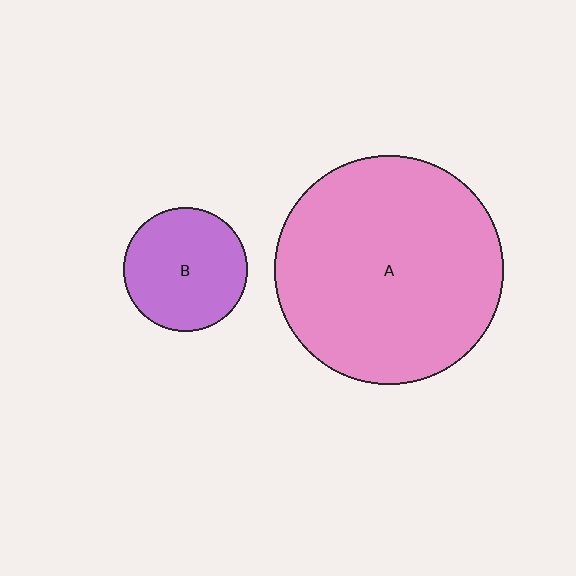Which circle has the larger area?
Circle A (pink).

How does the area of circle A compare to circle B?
Approximately 3.4 times.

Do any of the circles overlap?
No, none of the circles overlap.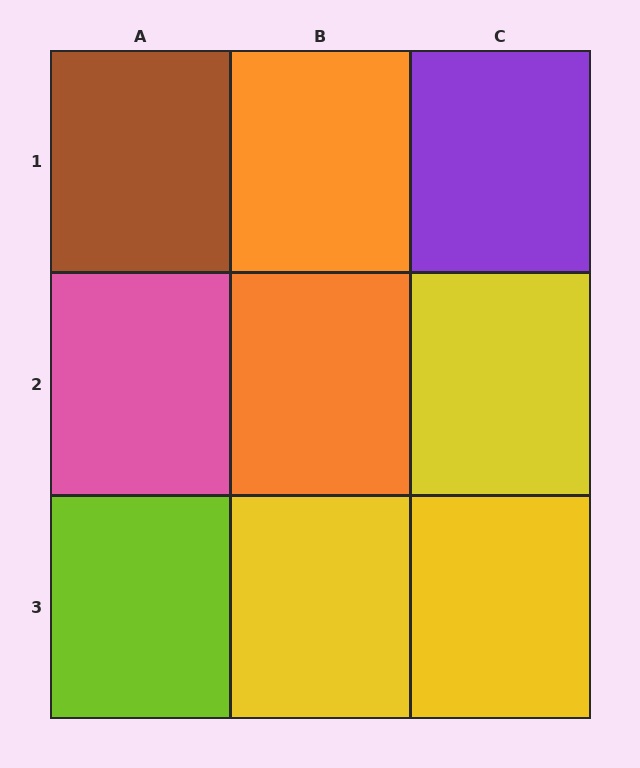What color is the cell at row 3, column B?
Yellow.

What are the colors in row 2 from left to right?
Pink, orange, yellow.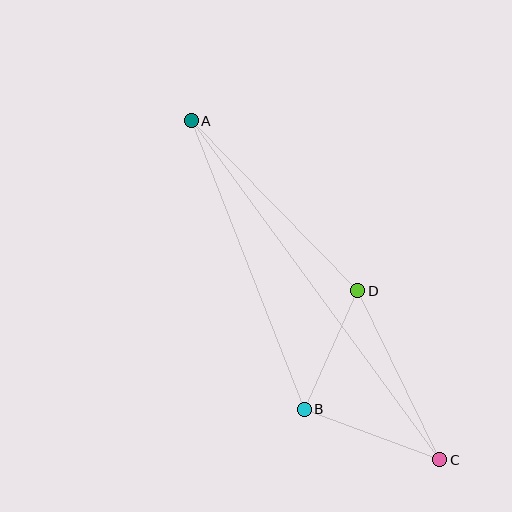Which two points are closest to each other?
Points B and D are closest to each other.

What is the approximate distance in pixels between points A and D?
The distance between A and D is approximately 238 pixels.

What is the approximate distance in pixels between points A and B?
The distance between A and B is approximately 310 pixels.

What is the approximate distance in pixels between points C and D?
The distance between C and D is approximately 188 pixels.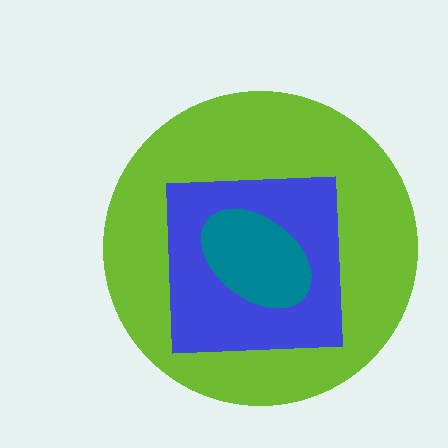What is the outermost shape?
The lime circle.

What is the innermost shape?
The teal ellipse.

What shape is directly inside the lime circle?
The blue square.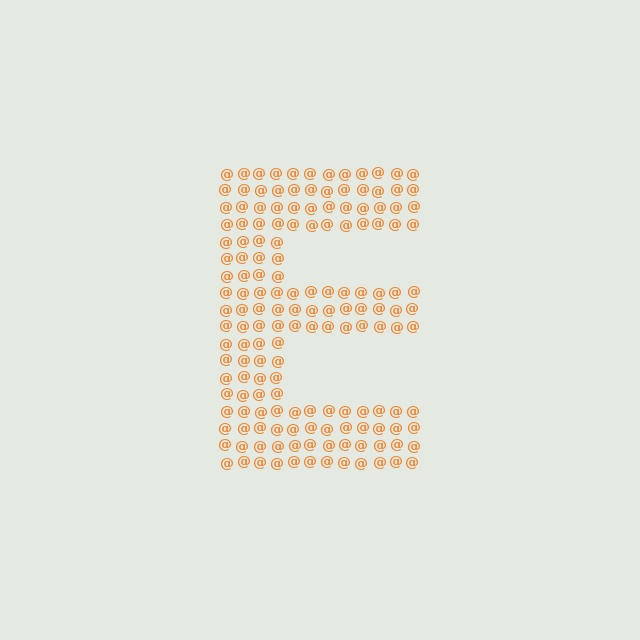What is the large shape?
The large shape is the letter E.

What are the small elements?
The small elements are at signs.